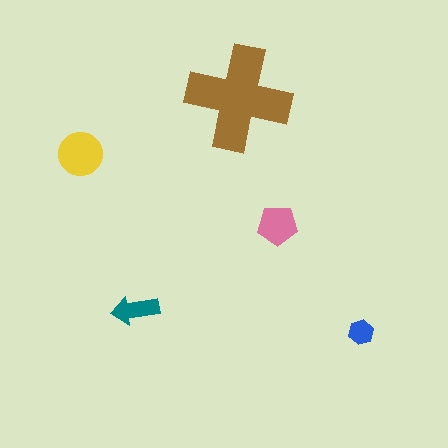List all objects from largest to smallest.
The brown cross, the yellow circle, the pink pentagon, the teal arrow, the blue hexagon.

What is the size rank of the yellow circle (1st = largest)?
2nd.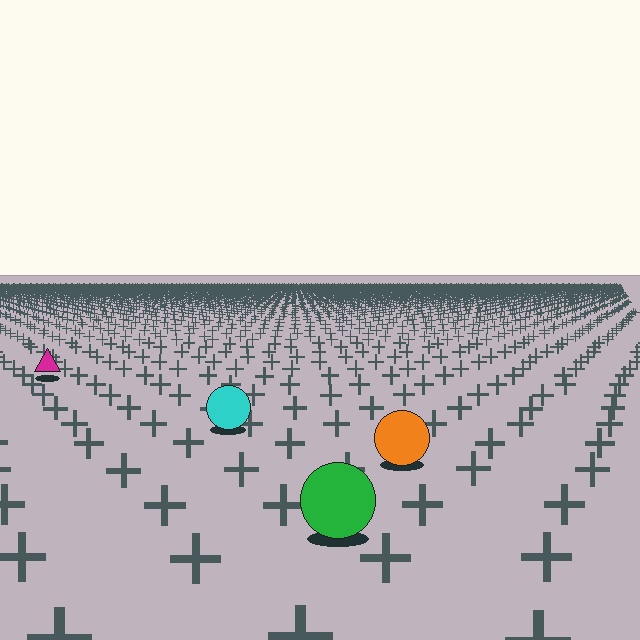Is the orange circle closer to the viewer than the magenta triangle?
Yes. The orange circle is closer — you can tell from the texture gradient: the ground texture is coarser near it.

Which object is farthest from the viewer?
The magenta triangle is farthest from the viewer. It appears smaller and the ground texture around it is denser.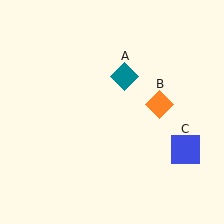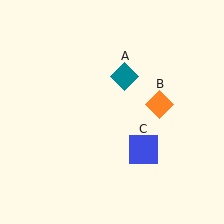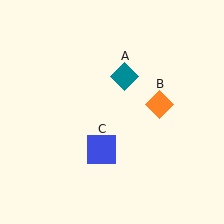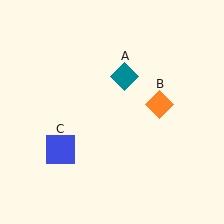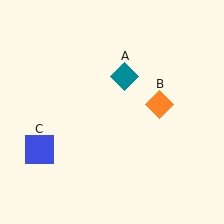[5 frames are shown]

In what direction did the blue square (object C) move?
The blue square (object C) moved left.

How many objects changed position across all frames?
1 object changed position: blue square (object C).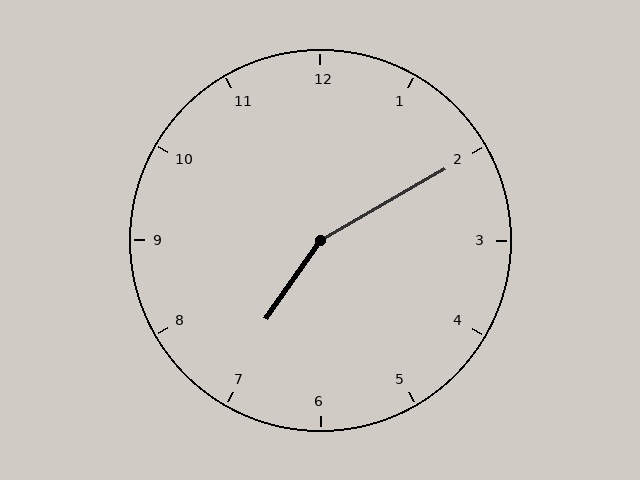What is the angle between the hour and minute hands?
Approximately 155 degrees.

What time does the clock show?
7:10.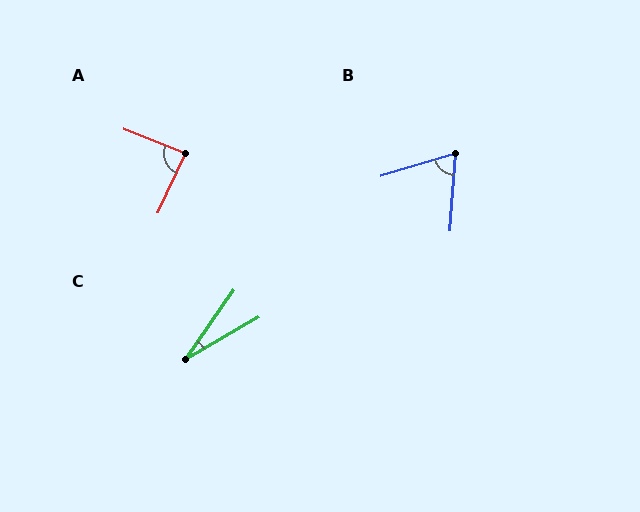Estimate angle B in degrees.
Approximately 69 degrees.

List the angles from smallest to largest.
C (25°), B (69°), A (87°).